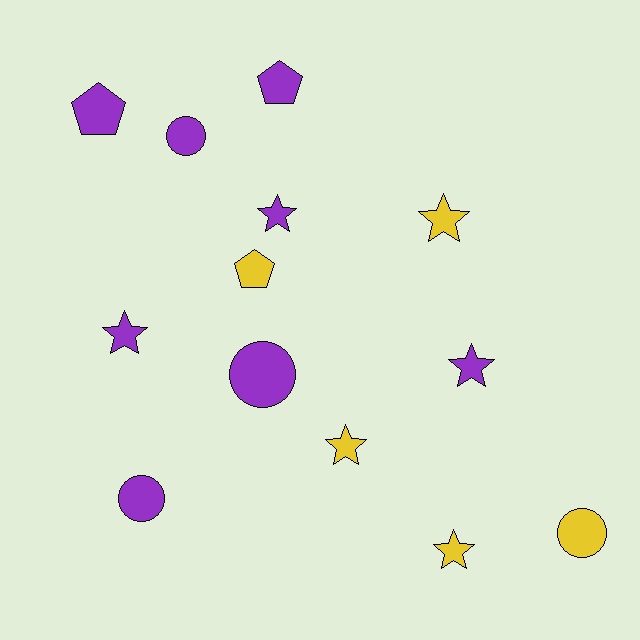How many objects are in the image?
There are 13 objects.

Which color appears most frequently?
Purple, with 8 objects.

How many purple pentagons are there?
There are 2 purple pentagons.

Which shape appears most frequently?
Star, with 6 objects.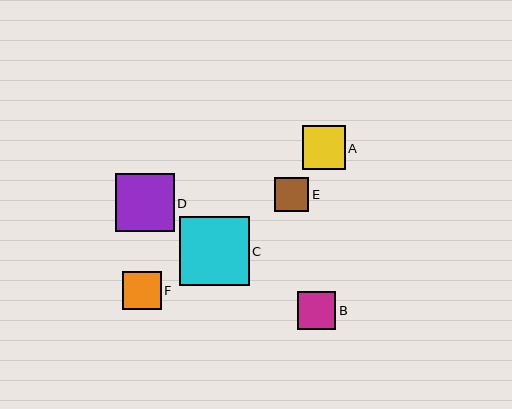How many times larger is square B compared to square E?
Square B is approximately 1.1 times the size of square E.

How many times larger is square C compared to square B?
Square C is approximately 1.8 times the size of square B.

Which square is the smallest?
Square E is the smallest with a size of approximately 35 pixels.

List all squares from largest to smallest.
From largest to smallest: C, D, A, F, B, E.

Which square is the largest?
Square C is the largest with a size of approximately 69 pixels.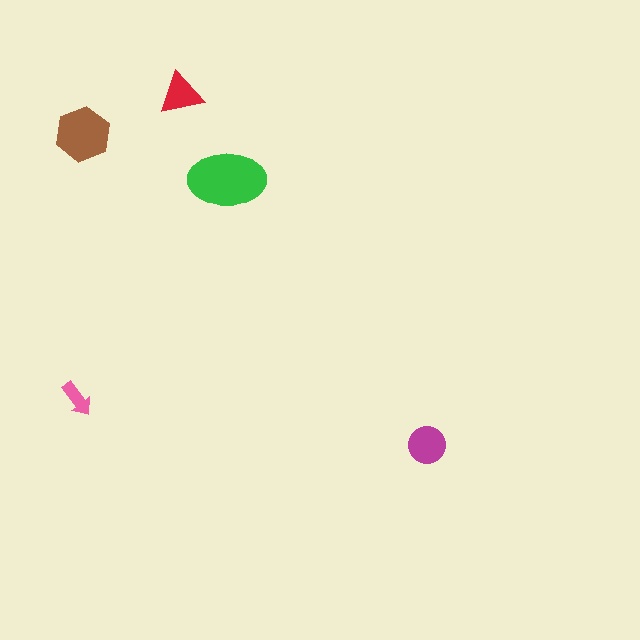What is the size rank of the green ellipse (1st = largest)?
1st.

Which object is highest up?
The red triangle is topmost.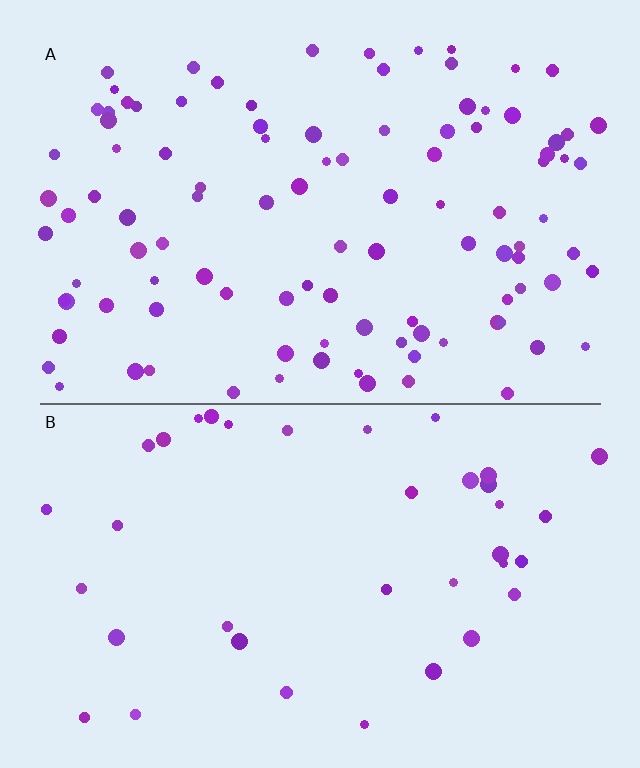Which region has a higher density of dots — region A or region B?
A (the top).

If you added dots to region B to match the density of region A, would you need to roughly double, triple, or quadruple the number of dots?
Approximately triple.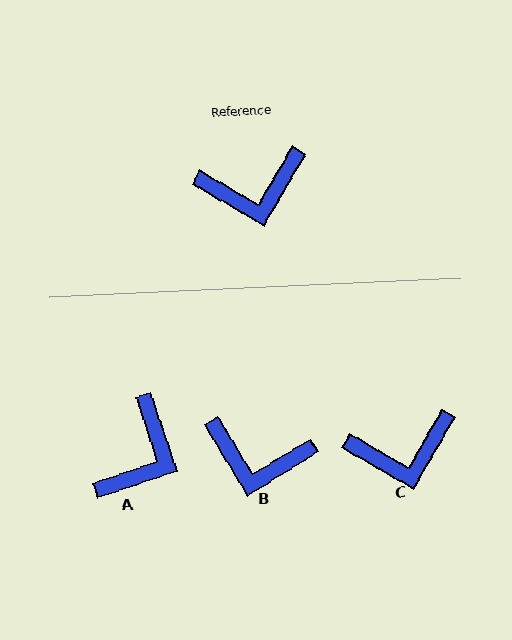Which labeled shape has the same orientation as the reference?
C.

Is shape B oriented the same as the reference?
No, it is off by about 28 degrees.